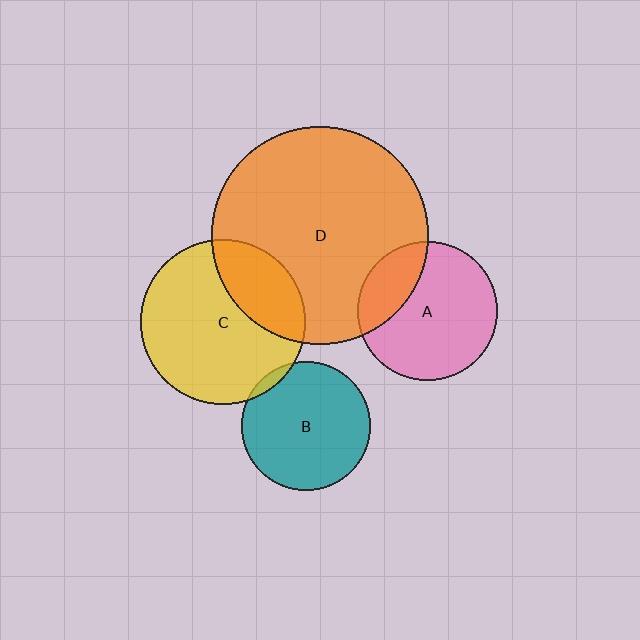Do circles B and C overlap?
Yes.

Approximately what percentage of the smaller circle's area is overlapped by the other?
Approximately 5%.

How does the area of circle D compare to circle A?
Approximately 2.4 times.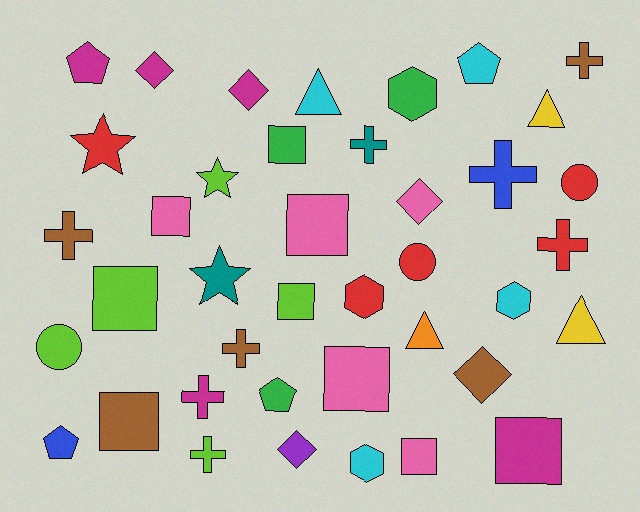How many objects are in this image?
There are 40 objects.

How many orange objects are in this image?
There is 1 orange object.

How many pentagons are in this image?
There are 4 pentagons.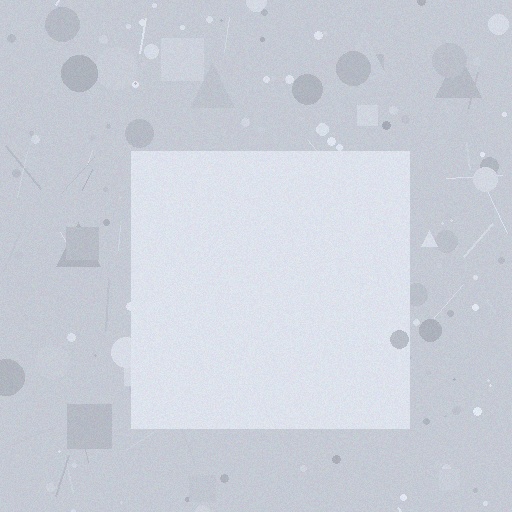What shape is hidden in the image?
A square is hidden in the image.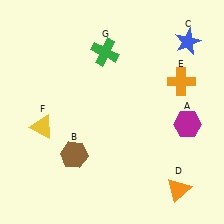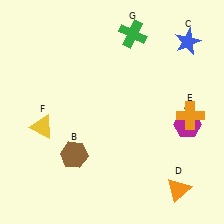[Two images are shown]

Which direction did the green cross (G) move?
The green cross (G) moved right.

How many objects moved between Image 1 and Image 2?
2 objects moved between the two images.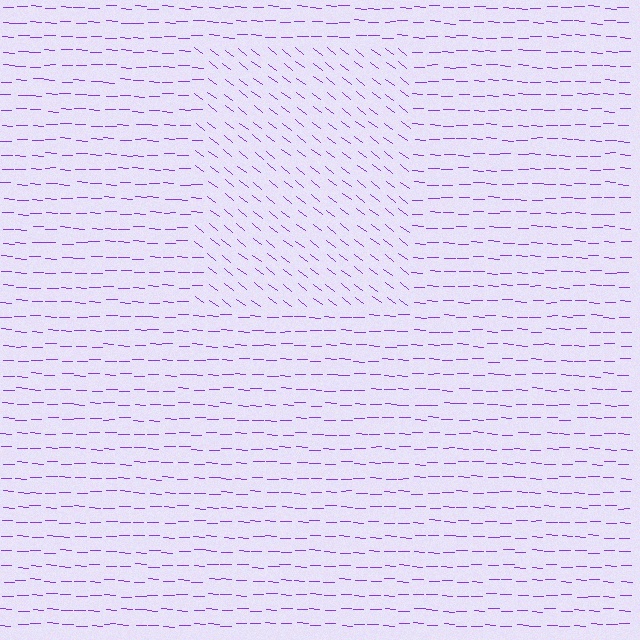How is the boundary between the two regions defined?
The boundary is defined purely by a change in line orientation (approximately 36 degrees difference). All lines are the same color and thickness.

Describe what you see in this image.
The image is filled with small purple line segments. A rectangle region in the image has lines oriented differently from the surrounding lines, creating a visible texture boundary.